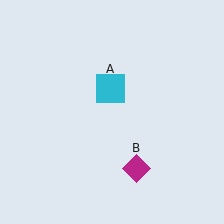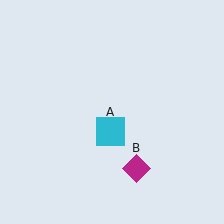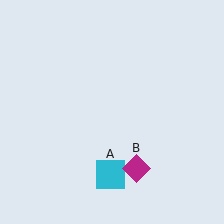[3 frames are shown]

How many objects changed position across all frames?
1 object changed position: cyan square (object A).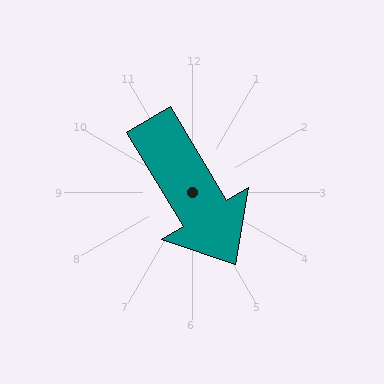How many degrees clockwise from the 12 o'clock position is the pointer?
Approximately 149 degrees.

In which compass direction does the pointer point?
Southeast.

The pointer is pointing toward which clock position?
Roughly 5 o'clock.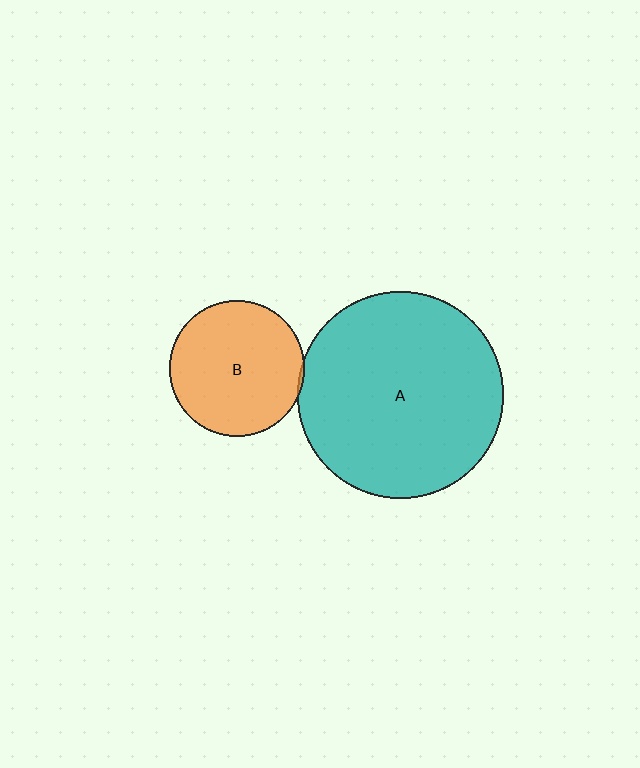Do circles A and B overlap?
Yes.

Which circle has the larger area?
Circle A (teal).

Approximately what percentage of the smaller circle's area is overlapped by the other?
Approximately 5%.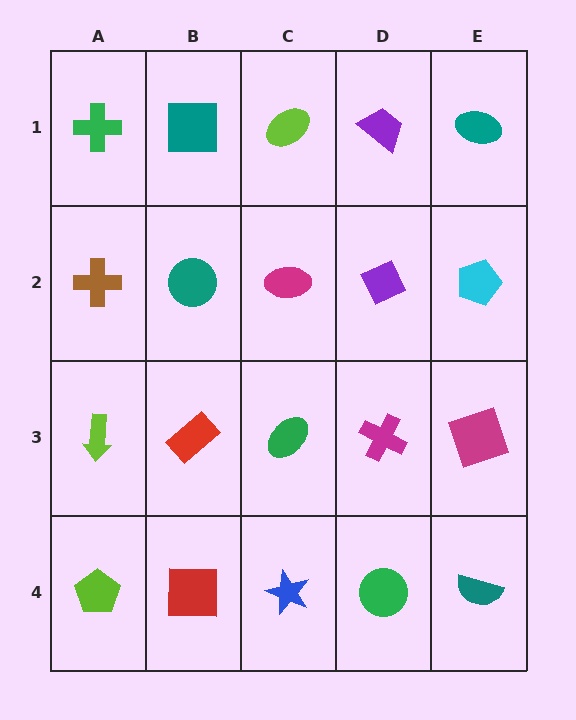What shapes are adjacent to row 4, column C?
A green ellipse (row 3, column C), a red square (row 4, column B), a green circle (row 4, column D).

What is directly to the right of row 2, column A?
A teal circle.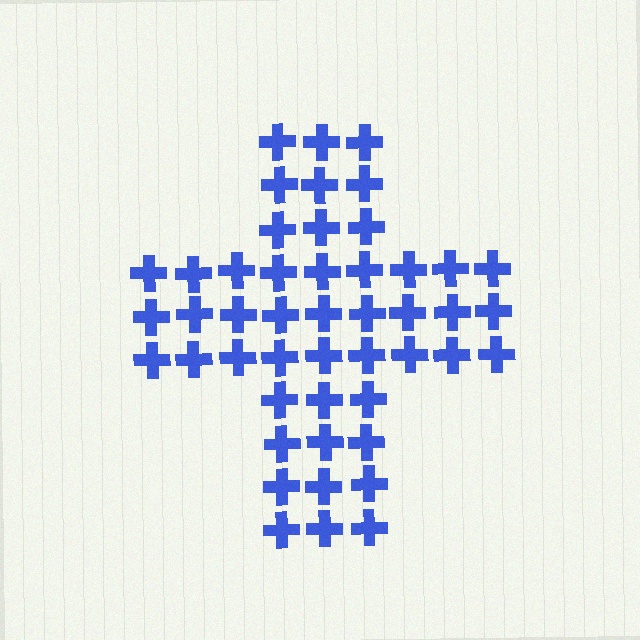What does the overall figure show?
The overall figure shows a cross.